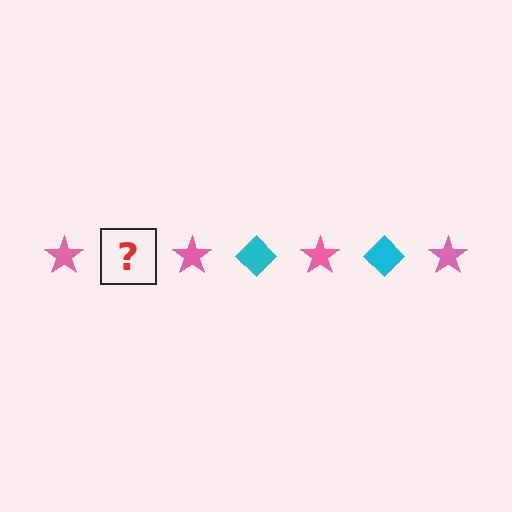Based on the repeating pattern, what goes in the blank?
The blank should be a cyan diamond.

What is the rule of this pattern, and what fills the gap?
The rule is that the pattern alternates between pink star and cyan diamond. The gap should be filled with a cyan diamond.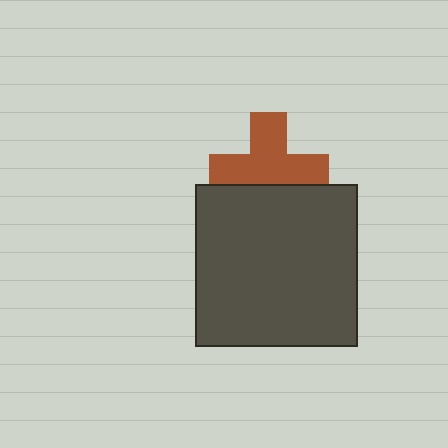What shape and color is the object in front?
The object in front is a dark gray square.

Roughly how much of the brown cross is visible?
Most of it is visible (roughly 68%).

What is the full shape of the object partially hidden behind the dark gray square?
The partially hidden object is a brown cross.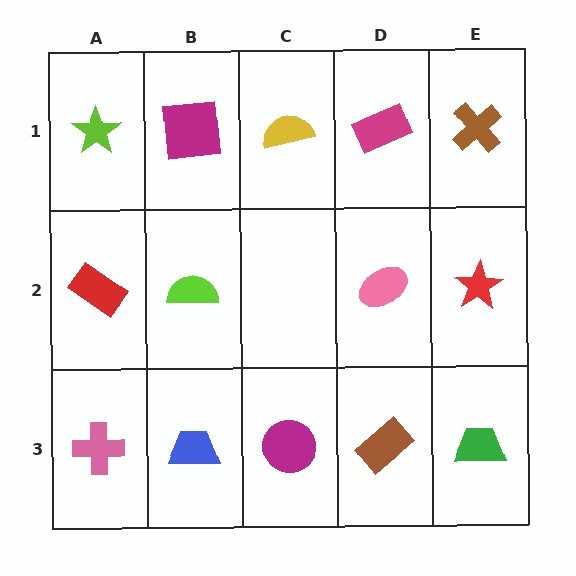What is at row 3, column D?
A brown rectangle.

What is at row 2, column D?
A pink ellipse.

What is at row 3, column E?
A green trapezoid.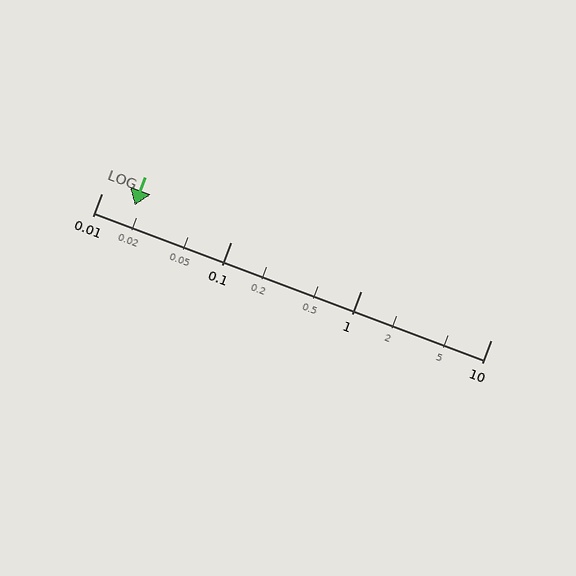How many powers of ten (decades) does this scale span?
The scale spans 3 decades, from 0.01 to 10.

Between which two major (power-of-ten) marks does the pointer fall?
The pointer is between 0.01 and 0.1.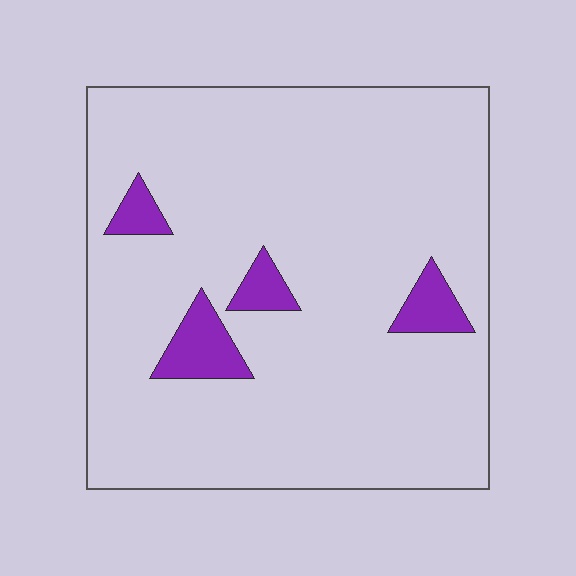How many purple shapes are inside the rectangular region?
4.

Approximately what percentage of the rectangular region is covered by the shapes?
Approximately 10%.